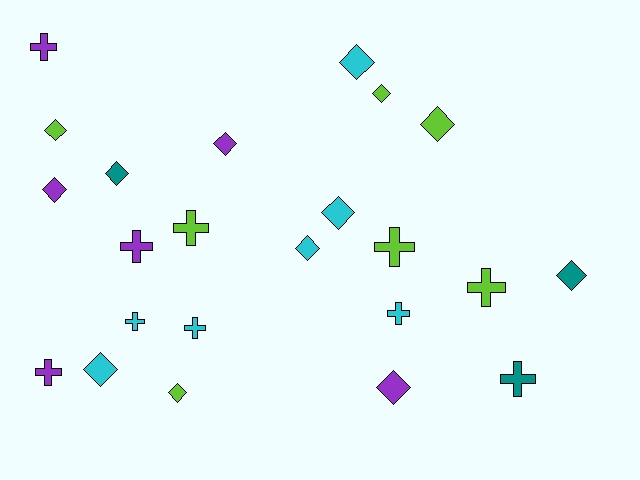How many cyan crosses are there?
There are 3 cyan crosses.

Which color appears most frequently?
Cyan, with 7 objects.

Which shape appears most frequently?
Diamond, with 13 objects.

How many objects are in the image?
There are 23 objects.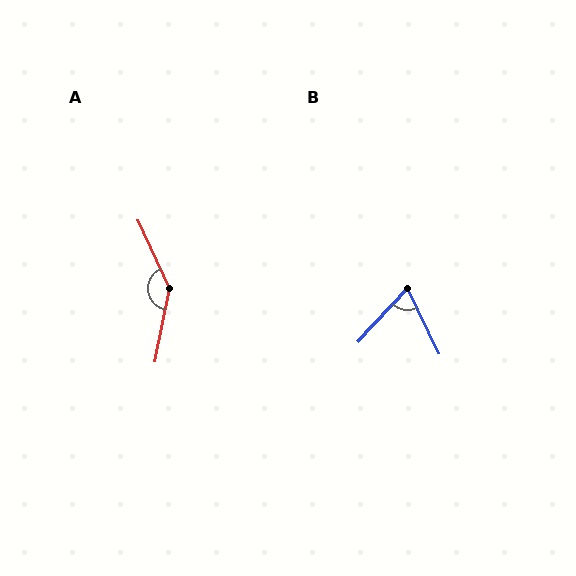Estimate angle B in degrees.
Approximately 68 degrees.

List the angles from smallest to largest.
B (68°), A (144°).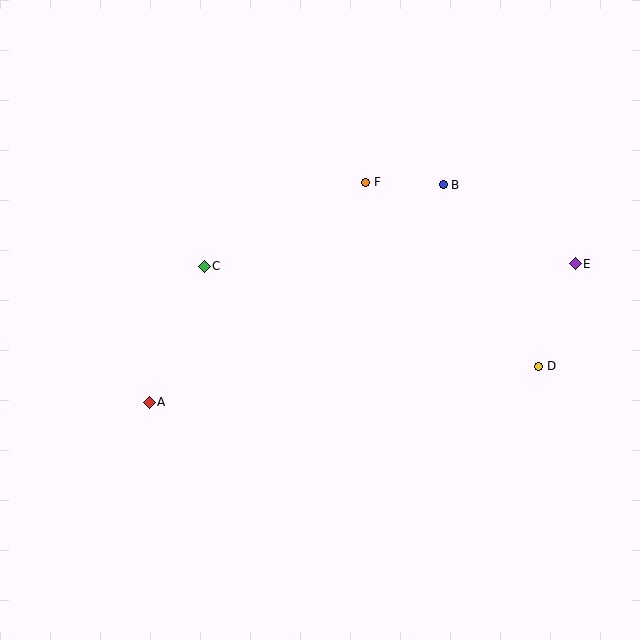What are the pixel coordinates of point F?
Point F is at (366, 182).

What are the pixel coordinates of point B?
Point B is at (443, 185).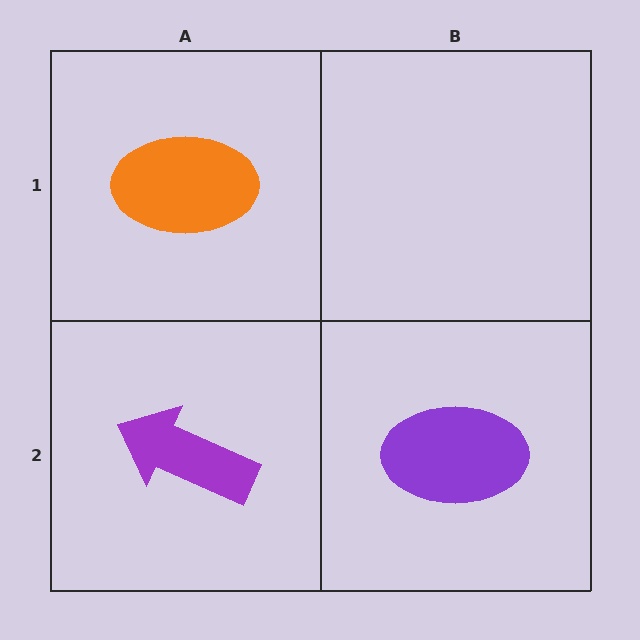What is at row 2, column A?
A purple arrow.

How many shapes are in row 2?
2 shapes.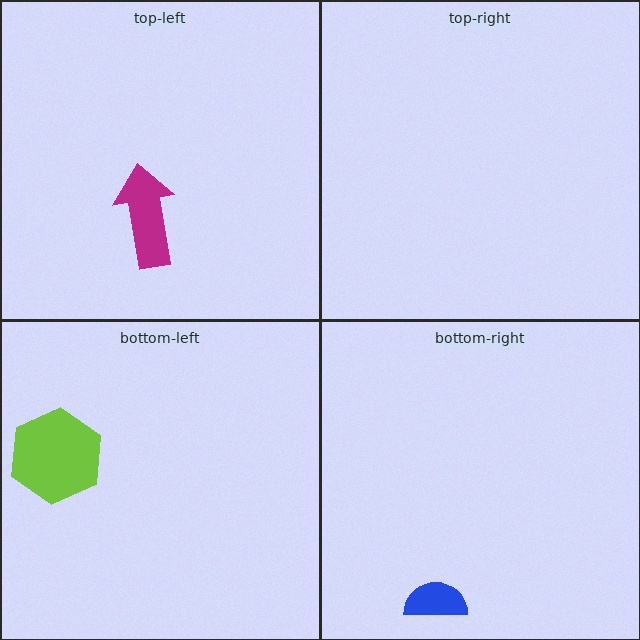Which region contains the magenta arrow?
The top-left region.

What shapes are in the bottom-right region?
The blue semicircle.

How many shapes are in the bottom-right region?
1.